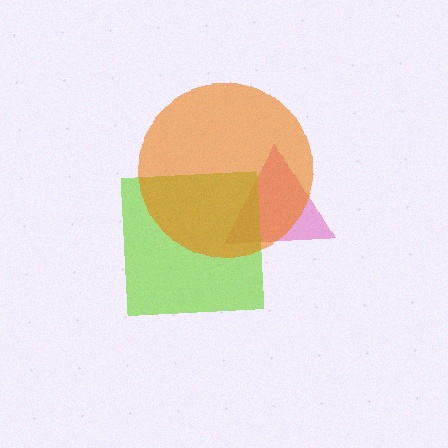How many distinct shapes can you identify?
There are 3 distinct shapes: a pink triangle, a lime square, an orange circle.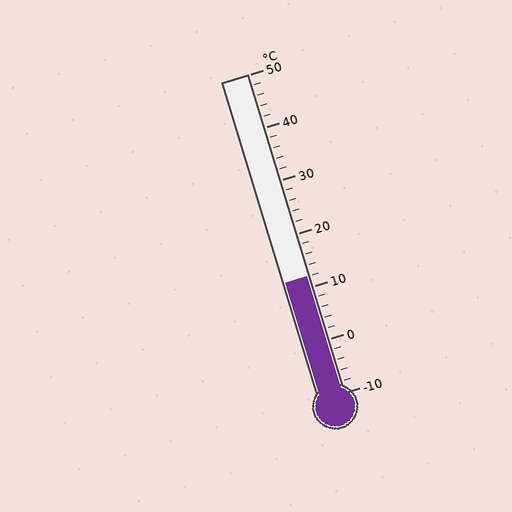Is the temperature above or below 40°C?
The temperature is below 40°C.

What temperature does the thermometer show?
The thermometer shows approximately 12°C.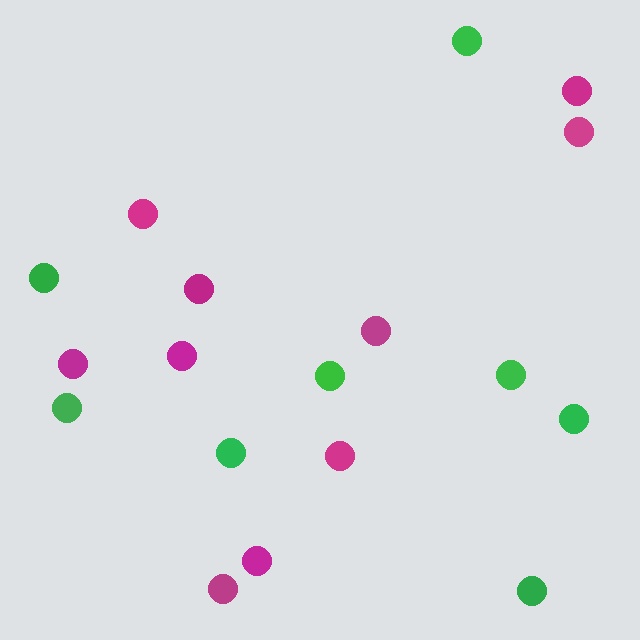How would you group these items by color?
There are 2 groups: one group of magenta circles (10) and one group of green circles (8).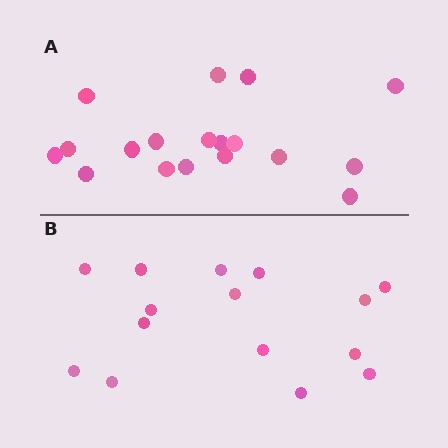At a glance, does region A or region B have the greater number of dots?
Region A (the top region) has more dots.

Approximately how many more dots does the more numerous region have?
Region A has just a few more — roughly 2 or 3 more dots than region B.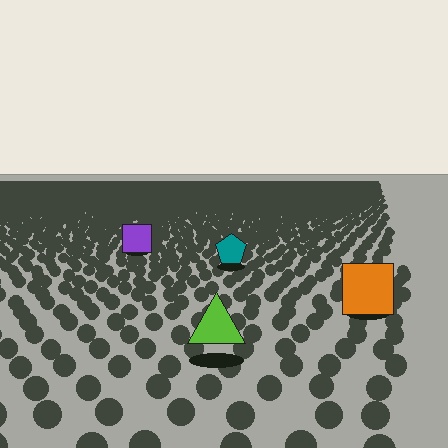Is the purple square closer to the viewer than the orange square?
No. The orange square is closer — you can tell from the texture gradient: the ground texture is coarser near it.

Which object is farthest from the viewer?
The purple square is farthest from the viewer. It appears smaller and the ground texture around it is denser.